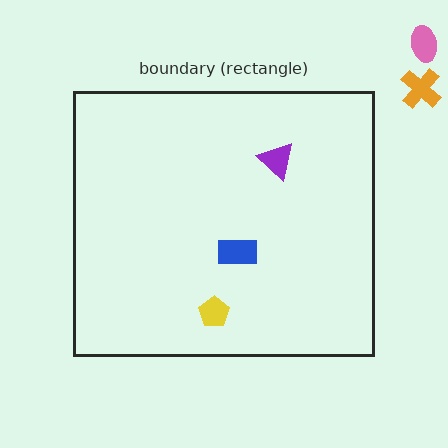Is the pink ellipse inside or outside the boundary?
Outside.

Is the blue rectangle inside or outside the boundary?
Inside.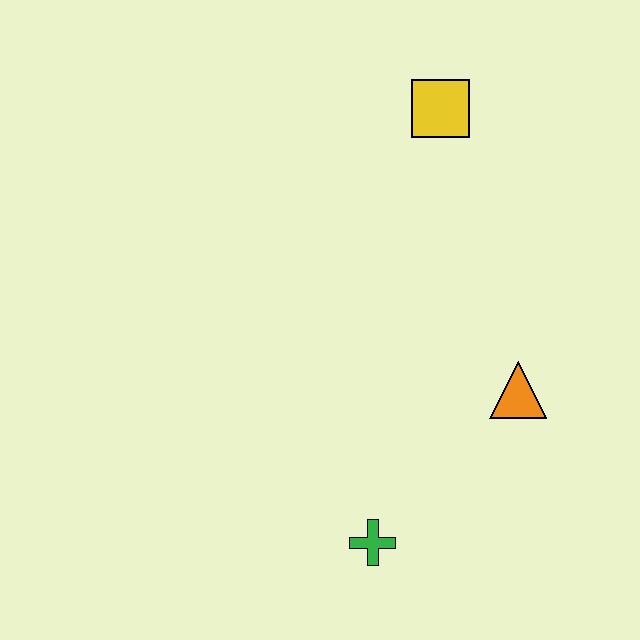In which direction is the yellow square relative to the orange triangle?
The yellow square is above the orange triangle.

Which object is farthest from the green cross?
The yellow square is farthest from the green cross.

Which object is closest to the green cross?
The orange triangle is closest to the green cross.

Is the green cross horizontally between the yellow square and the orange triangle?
No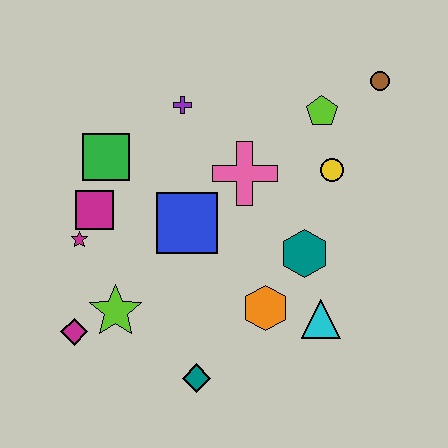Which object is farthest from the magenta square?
The brown circle is farthest from the magenta square.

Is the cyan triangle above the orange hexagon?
No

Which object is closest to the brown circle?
The lime pentagon is closest to the brown circle.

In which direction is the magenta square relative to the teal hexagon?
The magenta square is to the left of the teal hexagon.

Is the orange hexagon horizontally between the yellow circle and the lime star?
Yes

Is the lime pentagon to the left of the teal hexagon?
No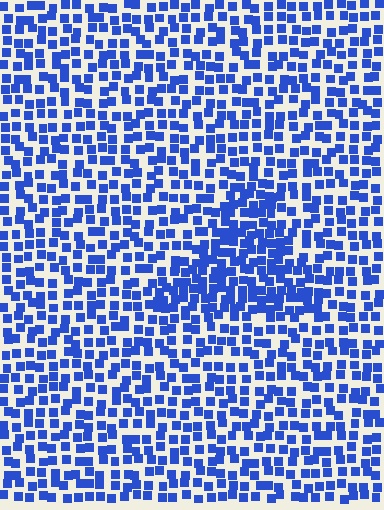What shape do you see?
I see a triangle.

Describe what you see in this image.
The image contains small blue elements arranged at two different densities. A triangle-shaped region is visible where the elements are more densely packed than the surrounding area.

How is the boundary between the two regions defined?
The boundary is defined by a change in element density (approximately 1.6x ratio). All elements are the same color, size, and shape.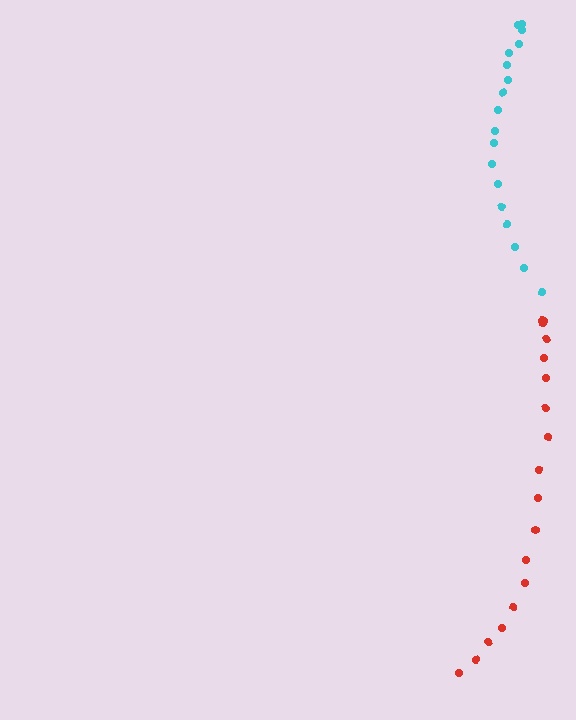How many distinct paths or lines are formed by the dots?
There are 2 distinct paths.